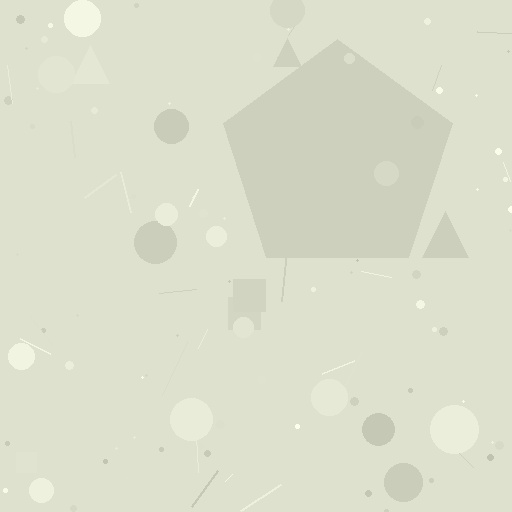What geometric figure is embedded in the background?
A pentagon is embedded in the background.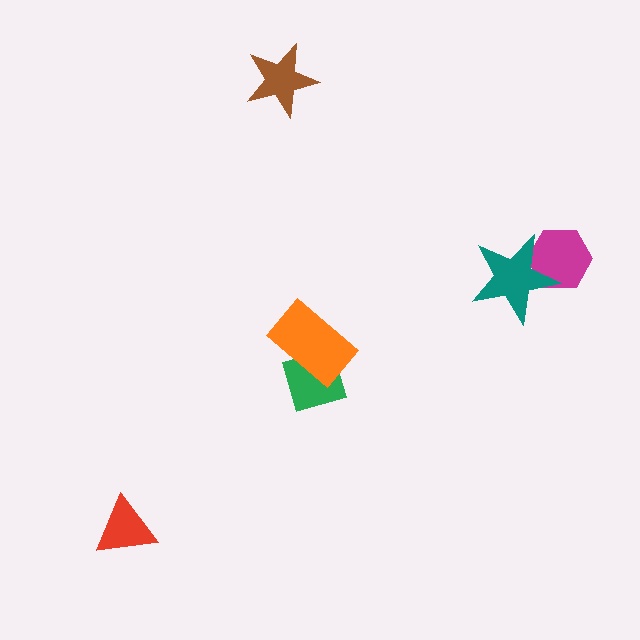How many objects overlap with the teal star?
1 object overlaps with the teal star.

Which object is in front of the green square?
The orange rectangle is in front of the green square.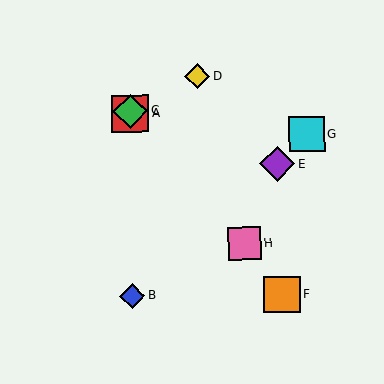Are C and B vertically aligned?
Yes, both are at x≈130.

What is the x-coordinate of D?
Object D is at x≈197.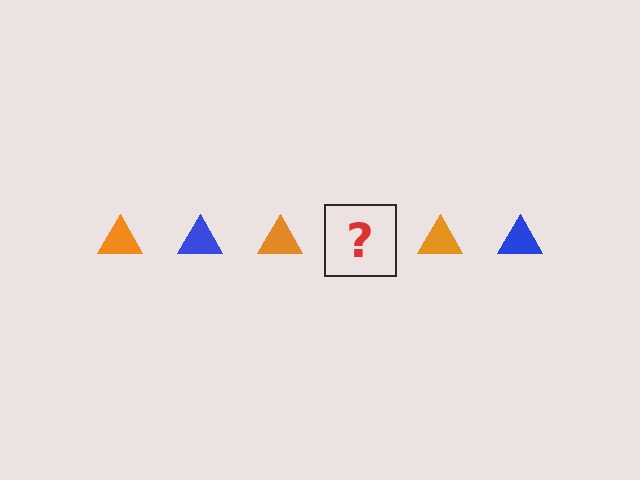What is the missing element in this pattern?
The missing element is a blue triangle.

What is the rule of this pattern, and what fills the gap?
The rule is that the pattern cycles through orange, blue triangles. The gap should be filled with a blue triangle.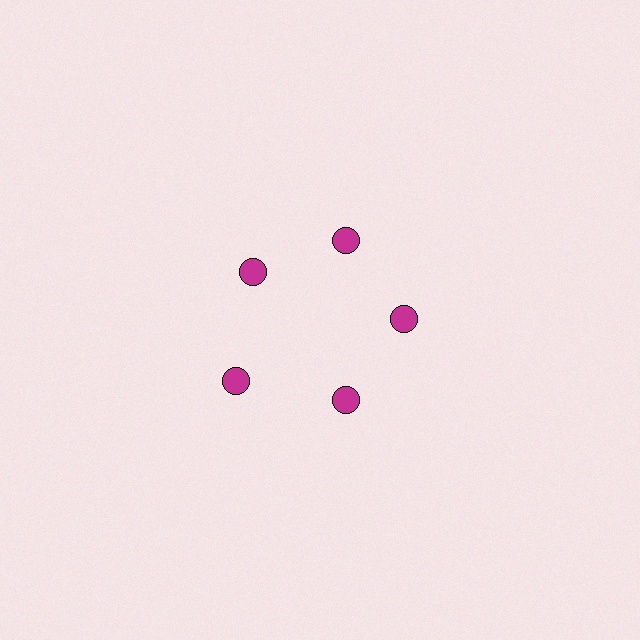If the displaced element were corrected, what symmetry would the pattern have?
It would have 5-fold rotational symmetry — the pattern would map onto itself every 72 degrees.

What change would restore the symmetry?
The symmetry would be restored by moving it inward, back onto the ring so that all 5 circles sit at equal angles and equal distance from the center.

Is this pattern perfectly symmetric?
No. The 5 magenta circles are arranged in a ring, but one element near the 8 o'clock position is pushed outward from the center, breaking the 5-fold rotational symmetry.